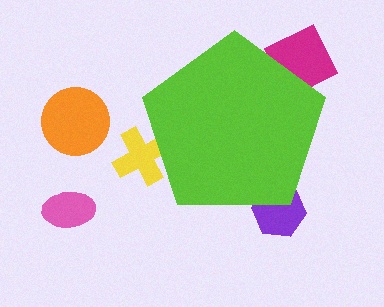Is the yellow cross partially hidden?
Yes, the yellow cross is partially hidden behind the lime pentagon.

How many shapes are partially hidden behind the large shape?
3 shapes are partially hidden.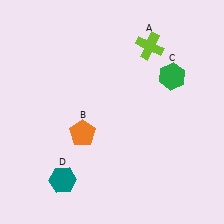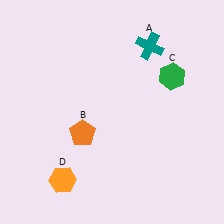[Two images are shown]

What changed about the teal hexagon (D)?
In Image 1, D is teal. In Image 2, it changed to orange.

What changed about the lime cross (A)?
In Image 1, A is lime. In Image 2, it changed to teal.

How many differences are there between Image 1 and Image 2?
There are 2 differences between the two images.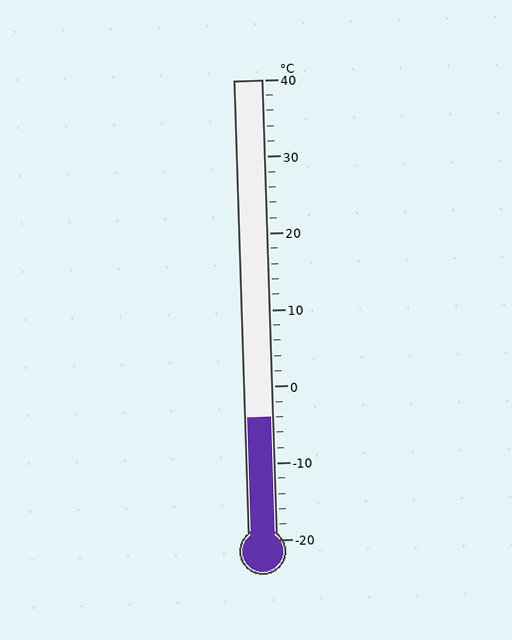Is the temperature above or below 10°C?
The temperature is below 10°C.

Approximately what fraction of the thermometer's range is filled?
The thermometer is filled to approximately 25% of its range.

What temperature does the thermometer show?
The thermometer shows approximately -4°C.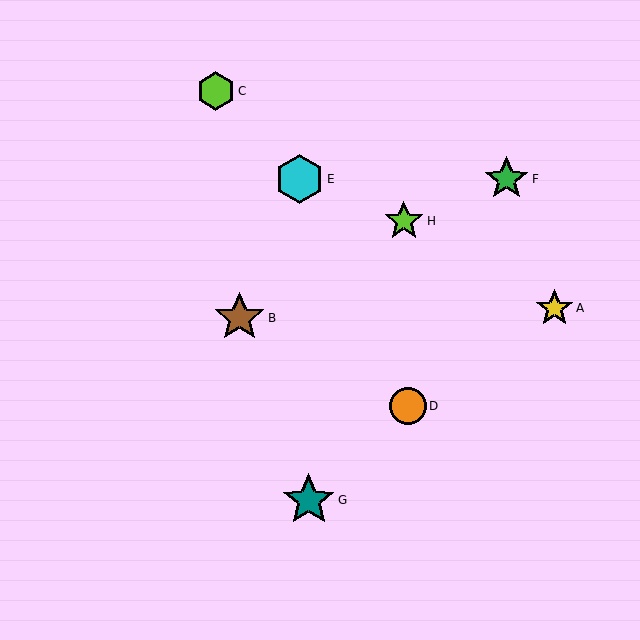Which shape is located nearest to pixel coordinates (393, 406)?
The orange circle (labeled D) at (408, 406) is nearest to that location.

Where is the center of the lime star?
The center of the lime star is at (404, 221).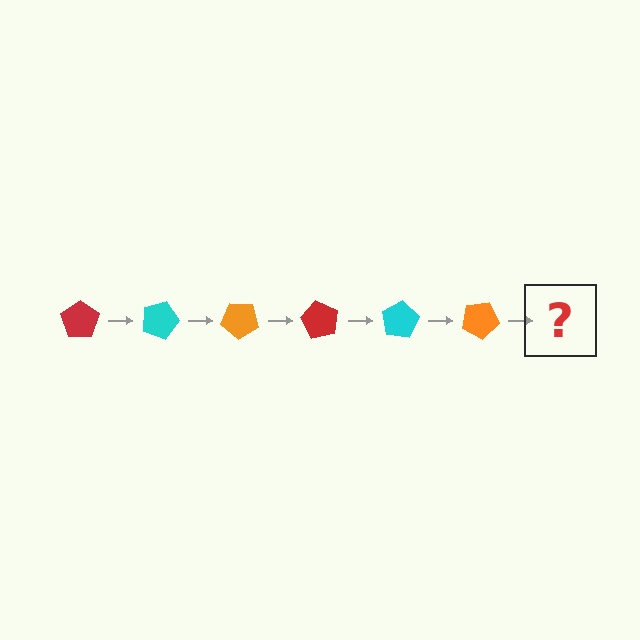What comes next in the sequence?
The next element should be a red pentagon, rotated 120 degrees from the start.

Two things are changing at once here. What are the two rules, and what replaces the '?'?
The two rules are that it rotates 20 degrees each step and the color cycles through red, cyan, and orange. The '?' should be a red pentagon, rotated 120 degrees from the start.